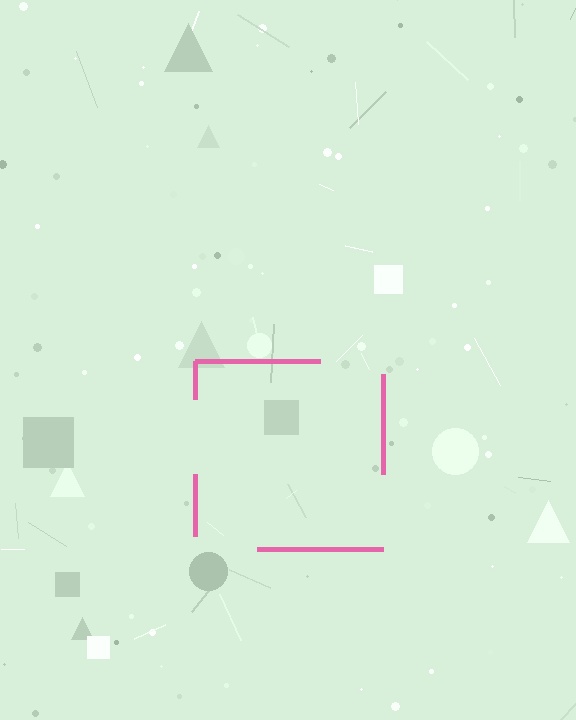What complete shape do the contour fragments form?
The contour fragments form a square.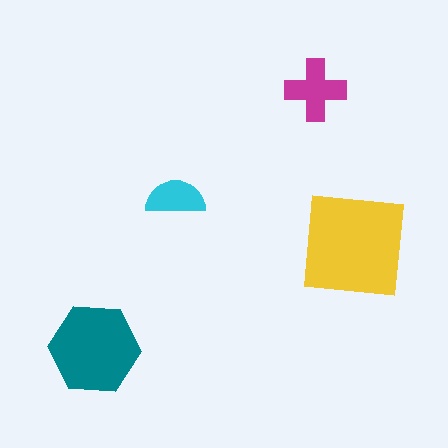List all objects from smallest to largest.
The cyan semicircle, the magenta cross, the teal hexagon, the yellow square.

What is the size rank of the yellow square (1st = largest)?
1st.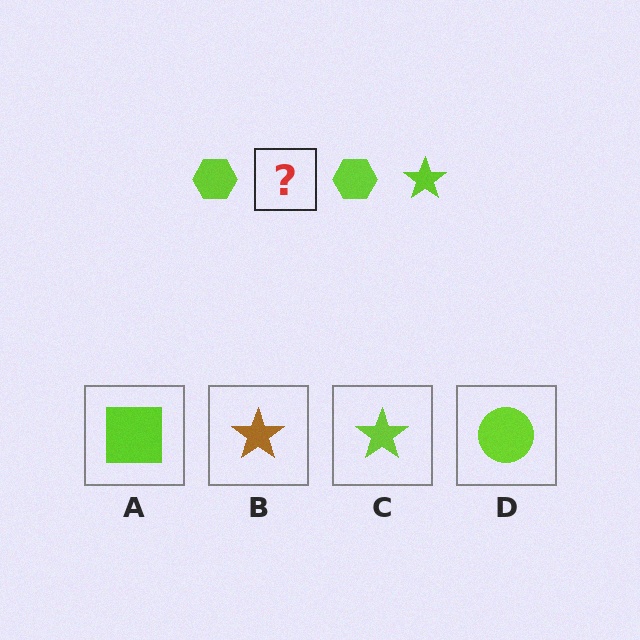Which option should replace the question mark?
Option C.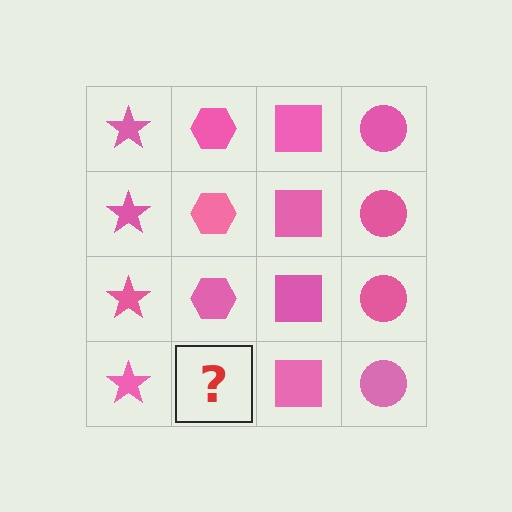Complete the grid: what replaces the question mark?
The question mark should be replaced with a pink hexagon.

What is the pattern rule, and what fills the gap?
The rule is that each column has a consistent shape. The gap should be filled with a pink hexagon.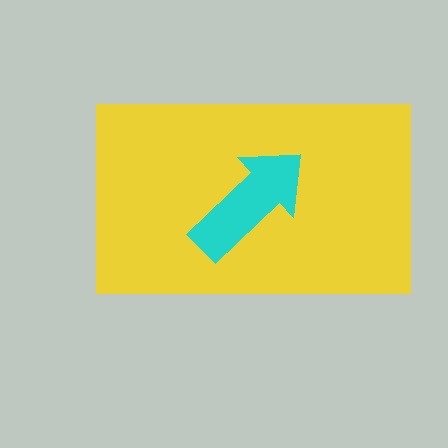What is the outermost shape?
The yellow rectangle.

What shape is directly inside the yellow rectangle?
The cyan arrow.